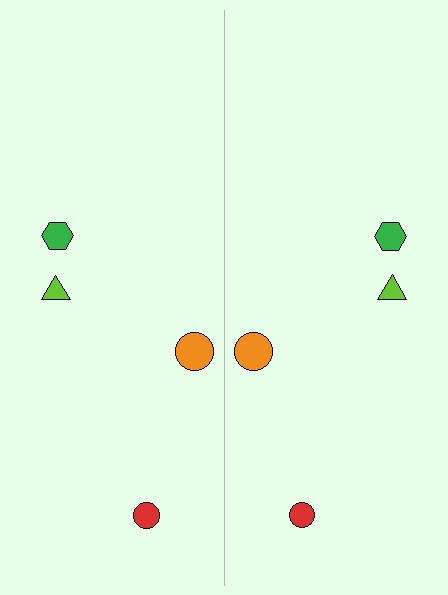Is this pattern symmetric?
Yes, this pattern has bilateral (reflection) symmetry.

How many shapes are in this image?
There are 8 shapes in this image.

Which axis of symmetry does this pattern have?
The pattern has a vertical axis of symmetry running through the center of the image.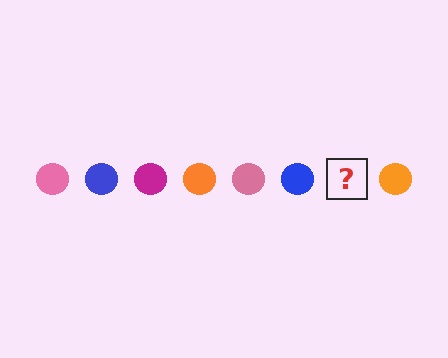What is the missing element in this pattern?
The missing element is a magenta circle.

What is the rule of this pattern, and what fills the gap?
The rule is that the pattern cycles through pink, blue, magenta, orange circles. The gap should be filled with a magenta circle.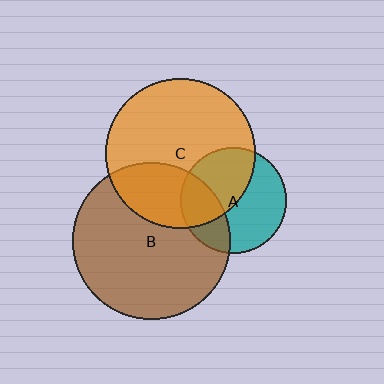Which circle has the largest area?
Circle B (brown).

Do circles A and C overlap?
Yes.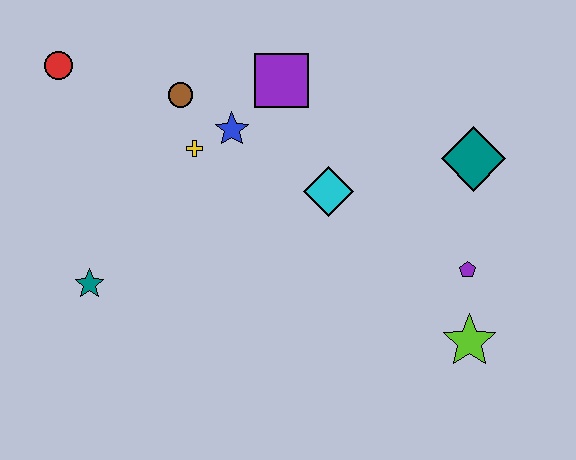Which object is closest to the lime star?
The purple pentagon is closest to the lime star.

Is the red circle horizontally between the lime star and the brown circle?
No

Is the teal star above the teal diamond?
No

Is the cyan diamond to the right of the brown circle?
Yes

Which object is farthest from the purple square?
The lime star is farthest from the purple square.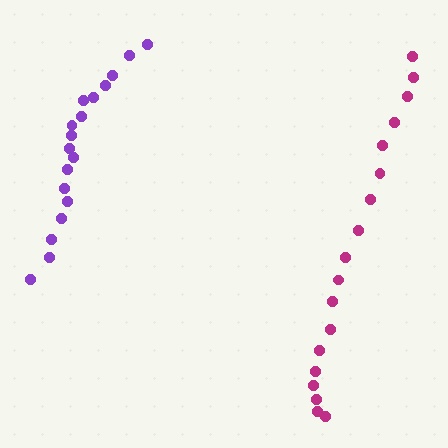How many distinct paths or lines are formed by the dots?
There are 2 distinct paths.